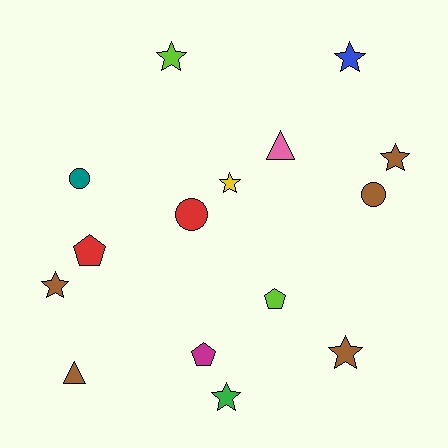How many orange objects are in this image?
There are no orange objects.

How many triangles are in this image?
There are 2 triangles.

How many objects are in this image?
There are 15 objects.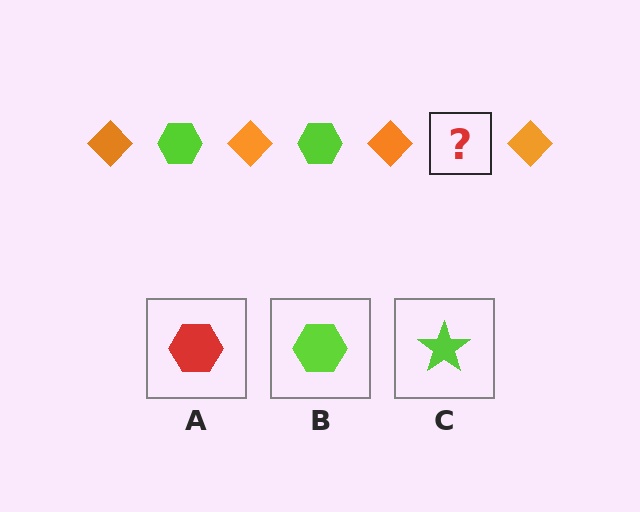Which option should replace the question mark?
Option B.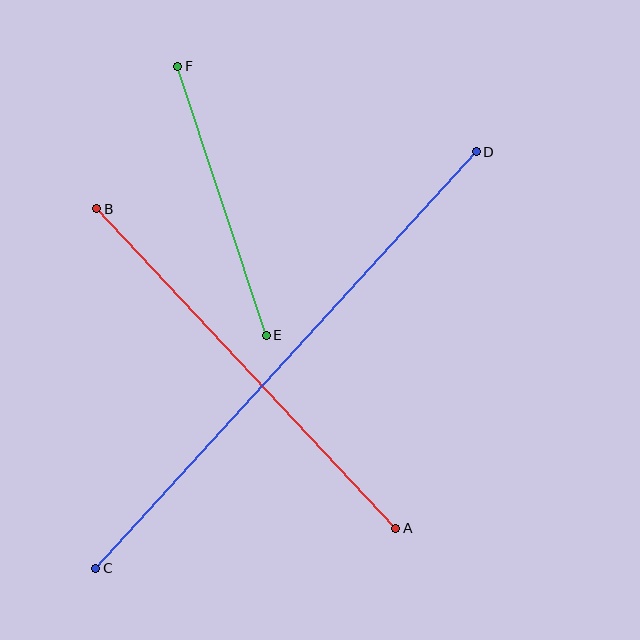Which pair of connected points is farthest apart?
Points C and D are farthest apart.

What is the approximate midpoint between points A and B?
The midpoint is at approximately (246, 369) pixels.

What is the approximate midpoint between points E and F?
The midpoint is at approximately (222, 201) pixels.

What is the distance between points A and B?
The distance is approximately 438 pixels.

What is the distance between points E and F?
The distance is approximately 283 pixels.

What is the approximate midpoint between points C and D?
The midpoint is at approximately (286, 360) pixels.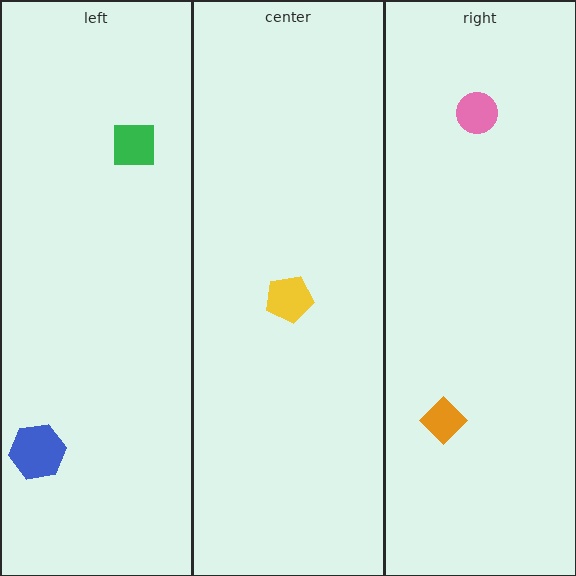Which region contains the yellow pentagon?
The center region.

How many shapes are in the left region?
2.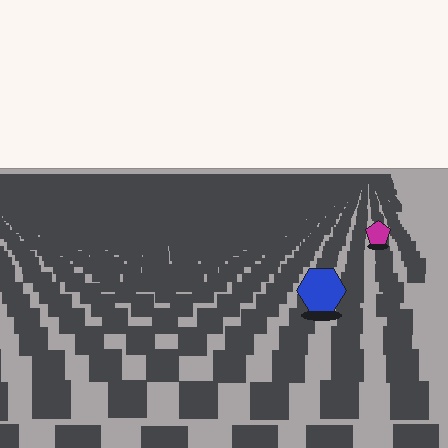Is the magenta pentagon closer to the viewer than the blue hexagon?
No. The blue hexagon is closer — you can tell from the texture gradient: the ground texture is coarser near it.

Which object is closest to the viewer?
The blue hexagon is closest. The texture marks near it are larger and more spread out.